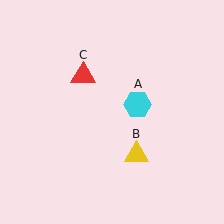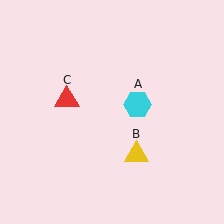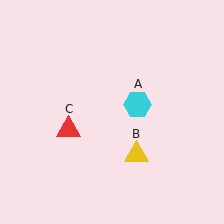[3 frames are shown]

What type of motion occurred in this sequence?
The red triangle (object C) rotated counterclockwise around the center of the scene.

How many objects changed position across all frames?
1 object changed position: red triangle (object C).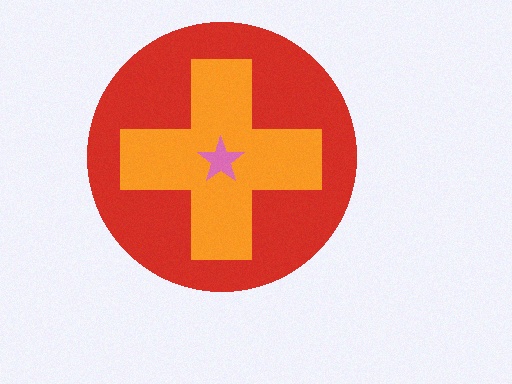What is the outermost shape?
The red circle.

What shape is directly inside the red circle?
The orange cross.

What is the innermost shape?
The pink star.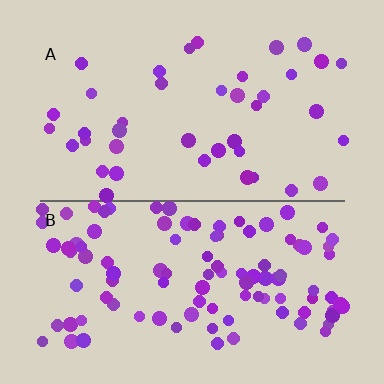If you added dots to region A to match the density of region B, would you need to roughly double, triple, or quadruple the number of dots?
Approximately triple.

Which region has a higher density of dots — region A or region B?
B (the bottom).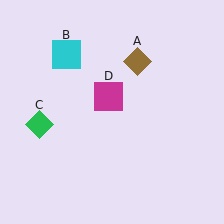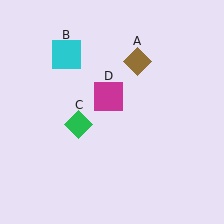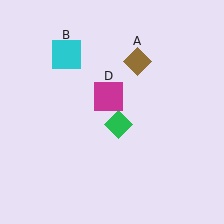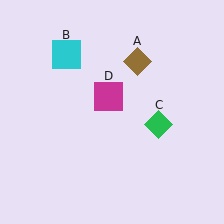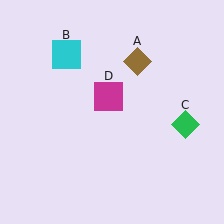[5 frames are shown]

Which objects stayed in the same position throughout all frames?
Brown diamond (object A) and cyan square (object B) and magenta square (object D) remained stationary.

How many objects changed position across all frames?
1 object changed position: green diamond (object C).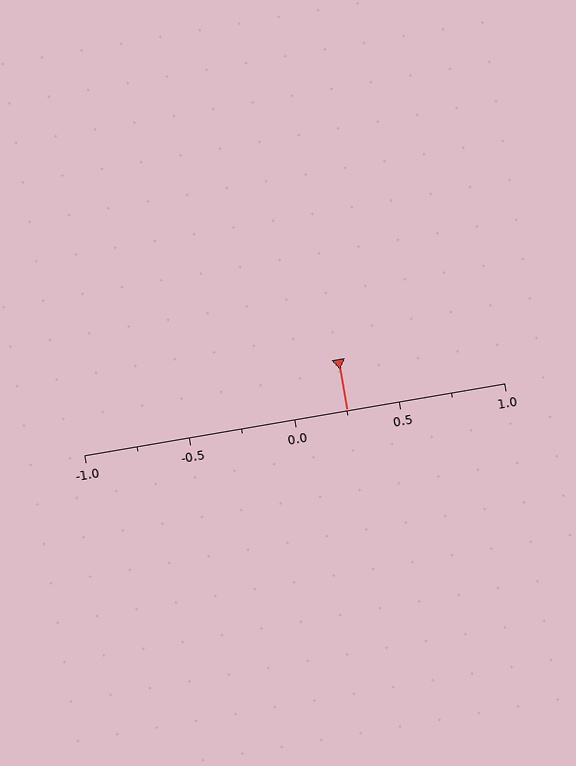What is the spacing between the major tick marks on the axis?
The major ticks are spaced 0.5 apart.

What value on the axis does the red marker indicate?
The marker indicates approximately 0.25.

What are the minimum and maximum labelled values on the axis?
The axis runs from -1.0 to 1.0.